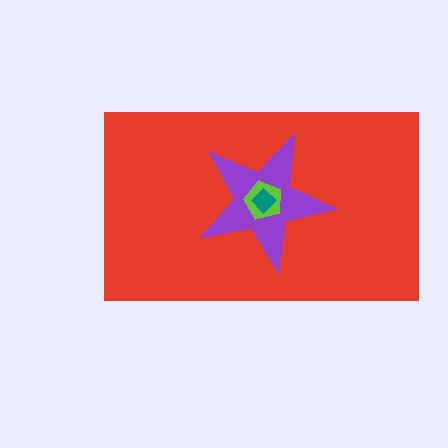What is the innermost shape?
The teal diamond.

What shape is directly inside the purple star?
The lime pentagon.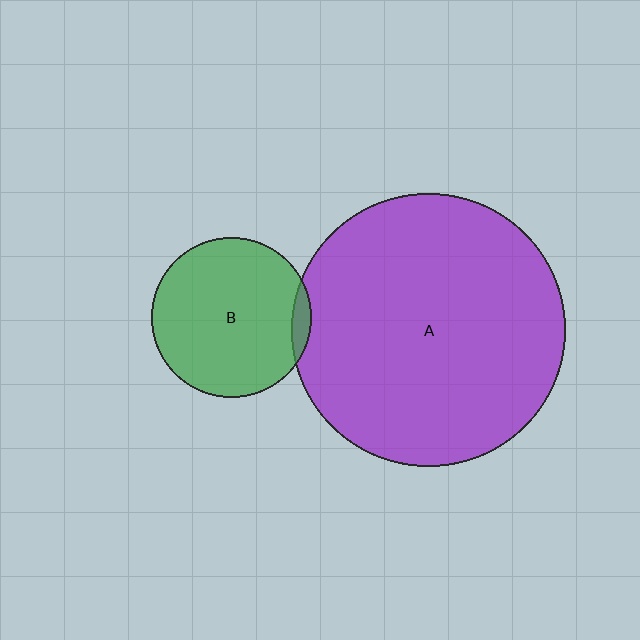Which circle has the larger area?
Circle A (purple).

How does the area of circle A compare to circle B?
Approximately 2.9 times.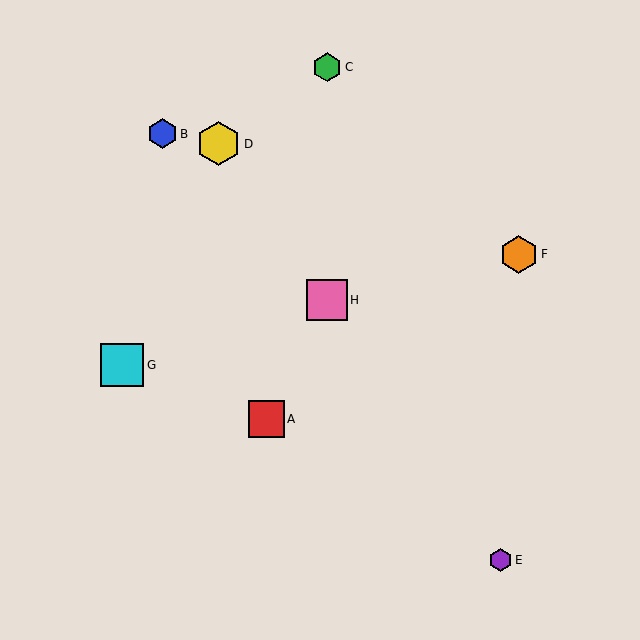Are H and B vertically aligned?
No, H is at x≈327 and B is at x≈163.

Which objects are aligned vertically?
Objects C, H are aligned vertically.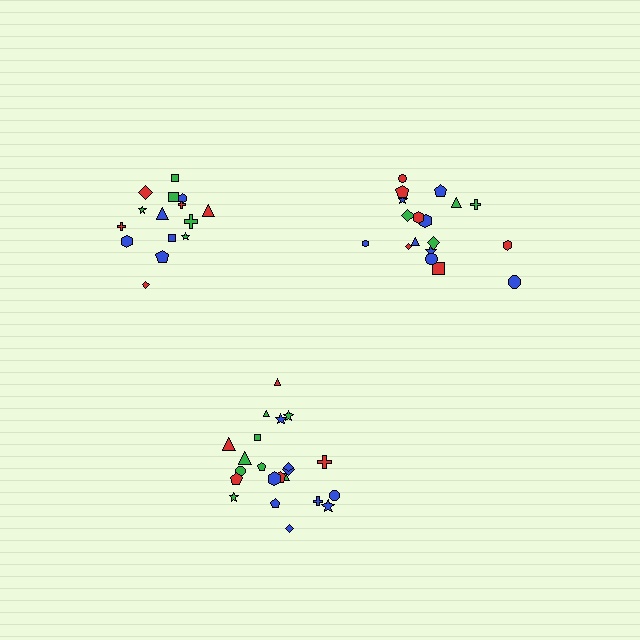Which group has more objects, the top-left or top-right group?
The top-right group.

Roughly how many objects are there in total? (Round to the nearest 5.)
Roughly 55 objects in total.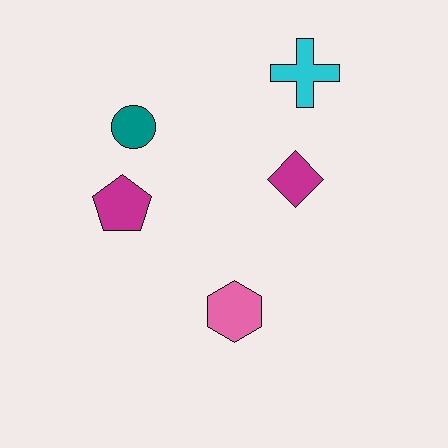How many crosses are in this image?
There is 1 cross.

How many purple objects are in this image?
There are no purple objects.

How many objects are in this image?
There are 5 objects.